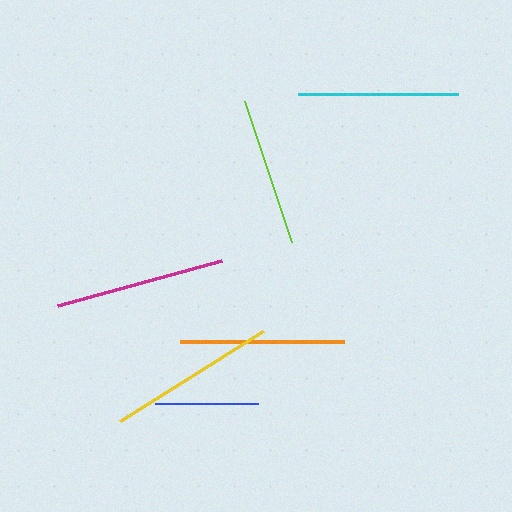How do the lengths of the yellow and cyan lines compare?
The yellow and cyan lines are approximately the same length.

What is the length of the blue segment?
The blue segment is approximately 103 pixels long.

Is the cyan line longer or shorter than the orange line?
The orange line is longer than the cyan line.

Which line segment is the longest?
The magenta line is the longest at approximately 170 pixels.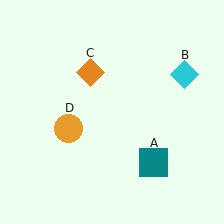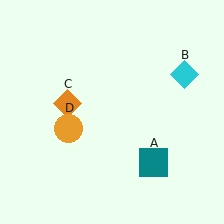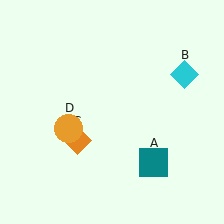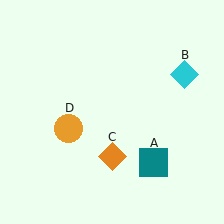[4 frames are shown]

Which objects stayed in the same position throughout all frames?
Teal square (object A) and cyan diamond (object B) and orange circle (object D) remained stationary.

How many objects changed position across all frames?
1 object changed position: orange diamond (object C).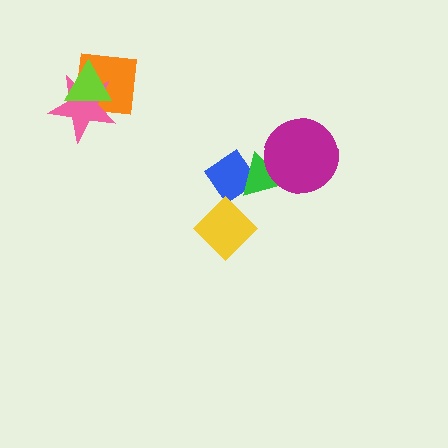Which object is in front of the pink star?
The lime triangle is in front of the pink star.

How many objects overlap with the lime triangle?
2 objects overlap with the lime triangle.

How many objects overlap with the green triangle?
2 objects overlap with the green triangle.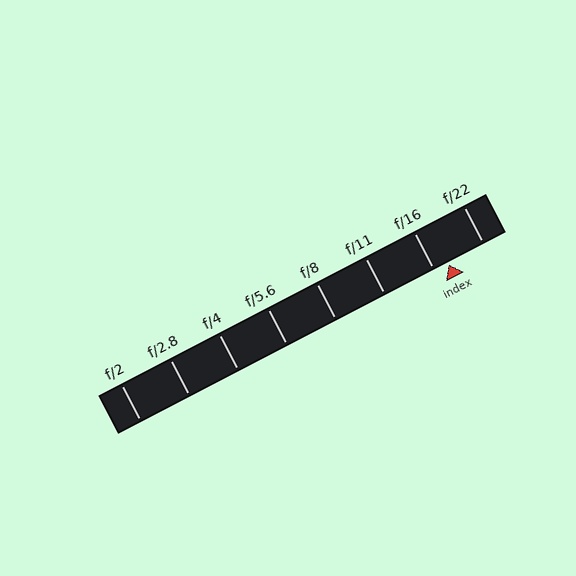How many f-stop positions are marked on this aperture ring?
There are 8 f-stop positions marked.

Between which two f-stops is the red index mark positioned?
The index mark is between f/16 and f/22.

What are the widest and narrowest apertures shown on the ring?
The widest aperture shown is f/2 and the narrowest is f/22.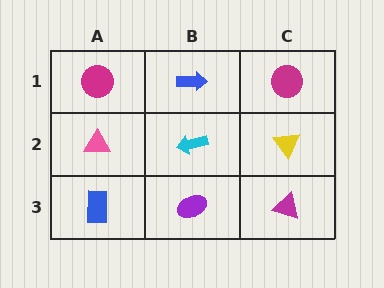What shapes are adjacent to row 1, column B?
A cyan arrow (row 2, column B), a magenta circle (row 1, column A), a magenta circle (row 1, column C).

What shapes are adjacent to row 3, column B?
A cyan arrow (row 2, column B), a blue rectangle (row 3, column A), a magenta triangle (row 3, column C).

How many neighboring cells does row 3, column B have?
3.